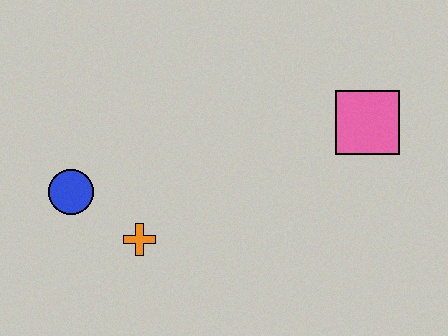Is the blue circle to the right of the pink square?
No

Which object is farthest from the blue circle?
The pink square is farthest from the blue circle.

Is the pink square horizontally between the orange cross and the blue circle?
No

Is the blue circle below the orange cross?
No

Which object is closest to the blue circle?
The orange cross is closest to the blue circle.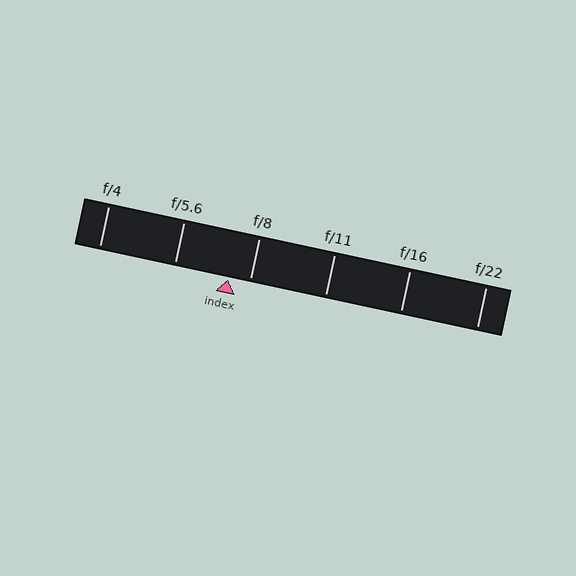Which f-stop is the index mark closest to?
The index mark is closest to f/8.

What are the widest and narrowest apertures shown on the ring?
The widest aperture shown is f/4 and the narrowest is f/22.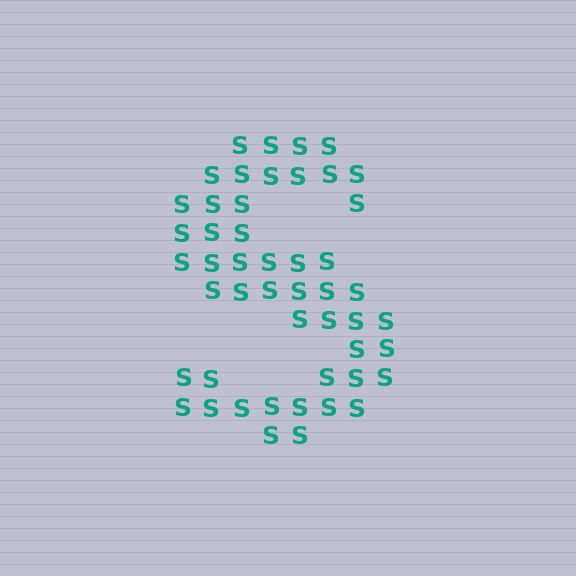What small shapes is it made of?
It is made of small letter S's.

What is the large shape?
The large shape is the letter S.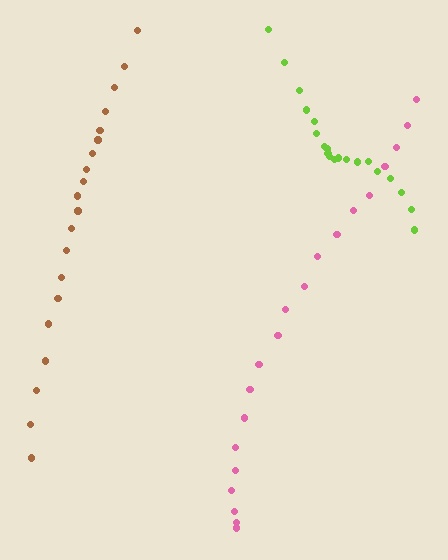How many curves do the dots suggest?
There are 3 distinct paths.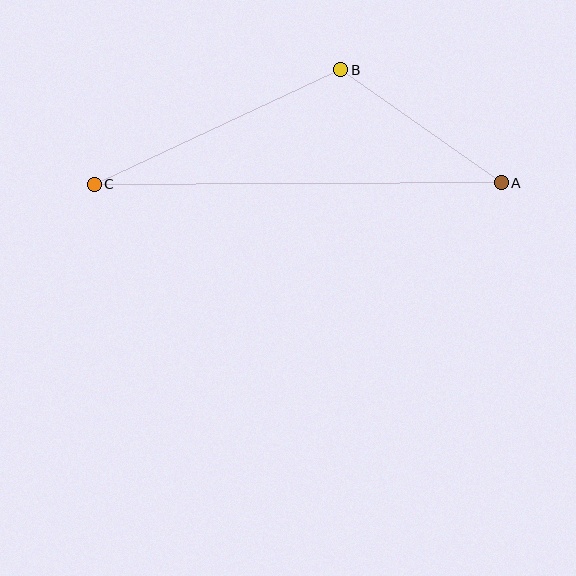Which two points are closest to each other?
Points A and B are closest to each other.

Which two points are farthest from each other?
Points A and C are farthest from each other.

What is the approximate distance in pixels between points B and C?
The distance between B and C is approximately 272 pixels.